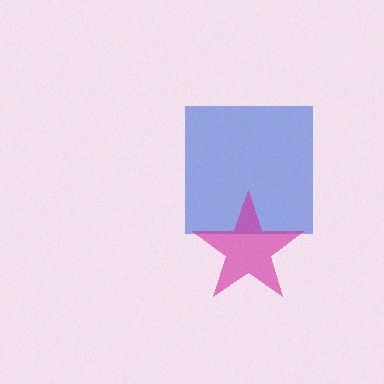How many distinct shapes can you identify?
There are 2 distinct shapes: a blue square, a magenta star.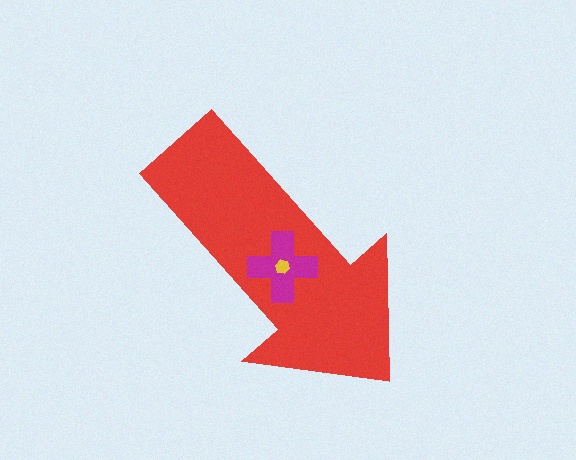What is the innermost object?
The yellow hexagon.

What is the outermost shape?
The red arrow.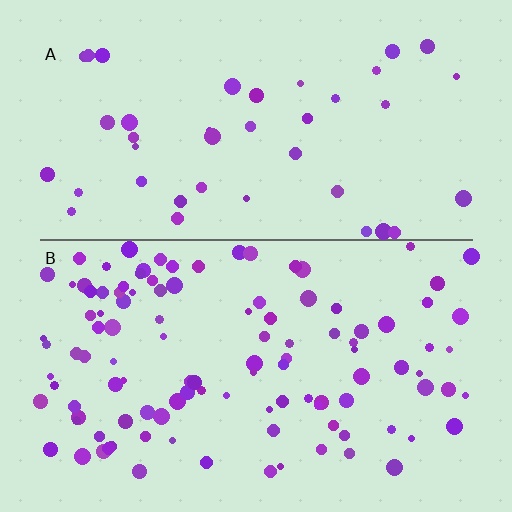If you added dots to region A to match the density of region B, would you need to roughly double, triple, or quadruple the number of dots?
Approximately triple.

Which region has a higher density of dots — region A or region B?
B (the bottom).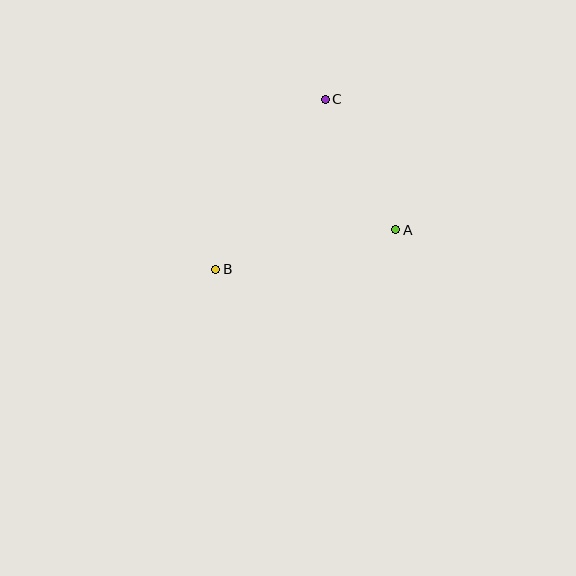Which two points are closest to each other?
Points A and C are closest to each other.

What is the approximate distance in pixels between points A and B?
The distance between A and B is approximately 184 pixels.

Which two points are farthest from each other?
Points B and C are farthest from each other.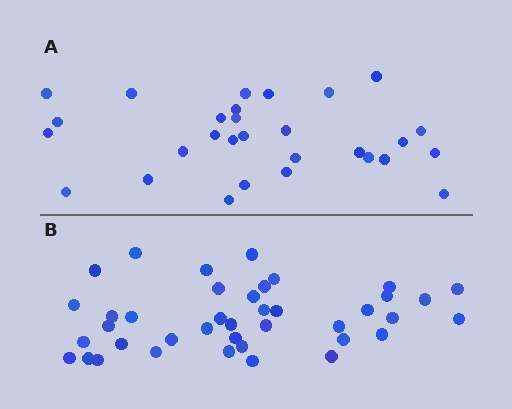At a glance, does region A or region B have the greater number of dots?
Region B (the bottom region) has more dots.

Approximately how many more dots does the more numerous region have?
Region B has roughly 12 or so more dots than region A.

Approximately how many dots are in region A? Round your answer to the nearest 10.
About 30 dots. (The exact count is 29, which rounds to 30.)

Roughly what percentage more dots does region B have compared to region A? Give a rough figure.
About 40% more.